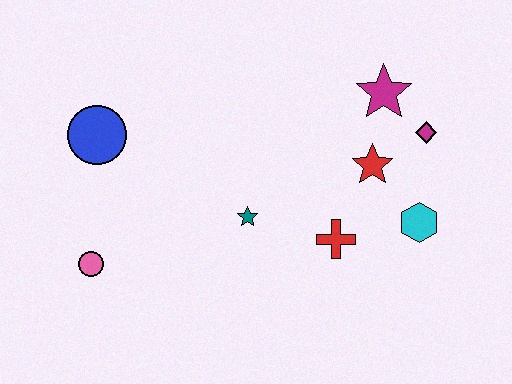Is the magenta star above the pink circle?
Yes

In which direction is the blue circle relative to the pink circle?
The blue circle is above the pink circle.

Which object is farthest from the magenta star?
The pink circle is farthest from the magenta star.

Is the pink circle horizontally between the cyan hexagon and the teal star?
No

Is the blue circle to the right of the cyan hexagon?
No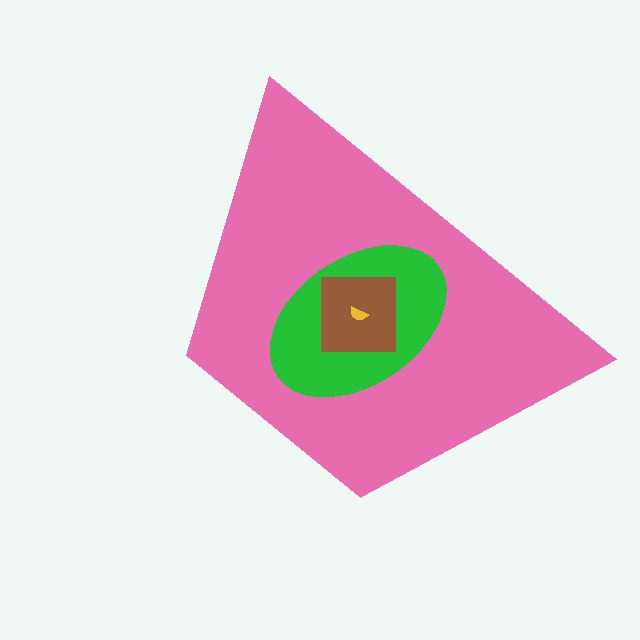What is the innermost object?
The yellow semicircle.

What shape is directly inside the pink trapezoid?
The green ellipse.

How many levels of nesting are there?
4.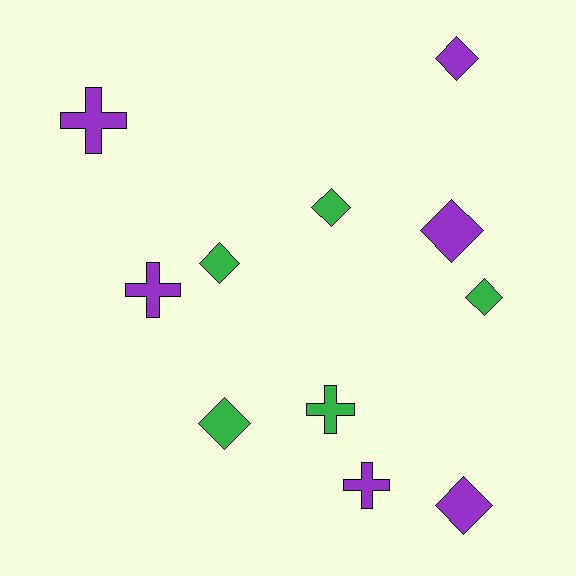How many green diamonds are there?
There are 4 green diamonds.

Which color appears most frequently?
Purple, with 6 objects.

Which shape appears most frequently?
Diamond, with 7 objects.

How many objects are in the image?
There are 11 objects.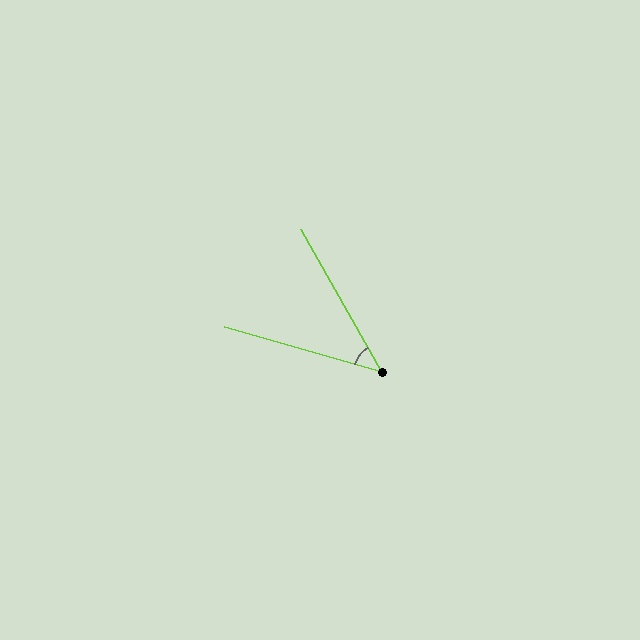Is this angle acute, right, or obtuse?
It is acute.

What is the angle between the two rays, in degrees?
Approximately 45 degrees.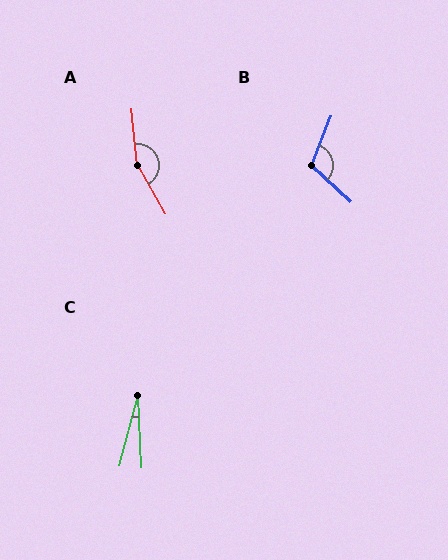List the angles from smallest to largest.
C (17°), B (111°), A (156°).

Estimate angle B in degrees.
Approximately 111 degrees.